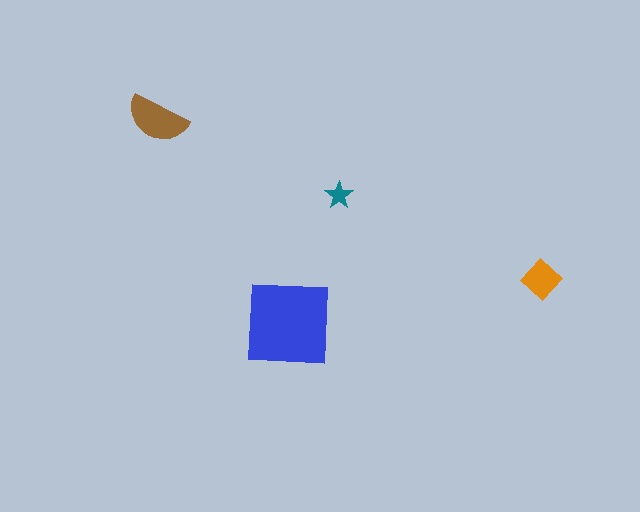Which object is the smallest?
The teal star.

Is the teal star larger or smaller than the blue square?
Smaller.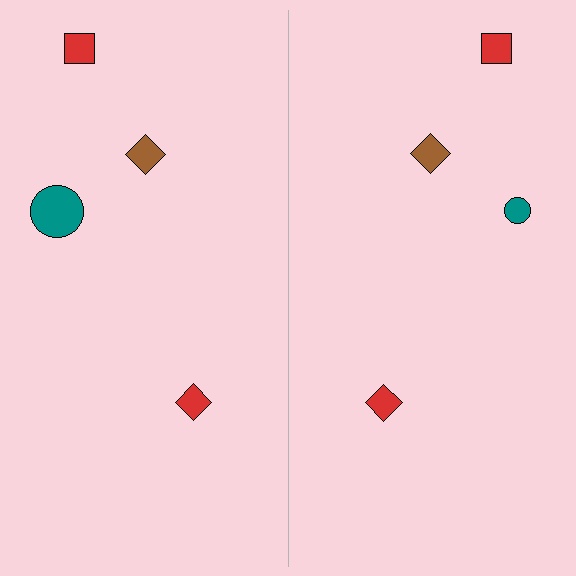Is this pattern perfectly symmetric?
No, the pattern is not perfectly symmetric. The teal circle on the right side has a different size than its mirror counterpart.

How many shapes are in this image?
There are 8 shapes in this image.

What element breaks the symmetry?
The teal circle on the right side has a different size than its mirror counterpart.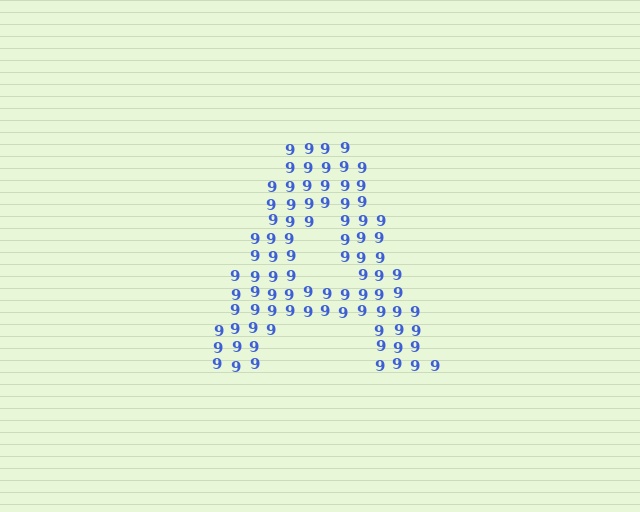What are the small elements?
The small elements are digit 9's.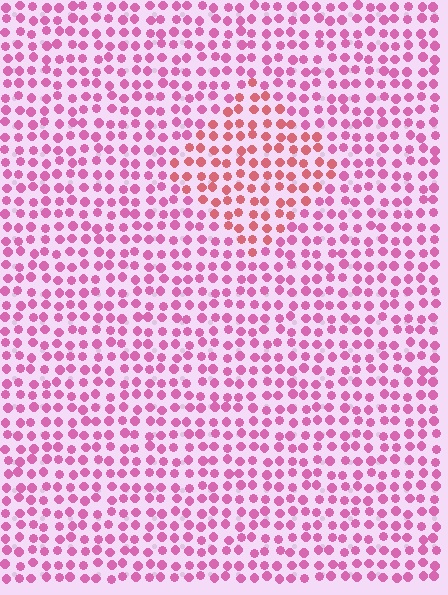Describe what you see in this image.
The image is filled with small pink elements in a uniform arrangement. A diamond-shaped region is visible where the elements are tinted to a slightly different hue, forming a subtle color boundary.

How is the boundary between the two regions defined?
The boundary is defined purely by a slight shift in hue (about 31 degrees). Spacing, size, and orientation are identical on both sides.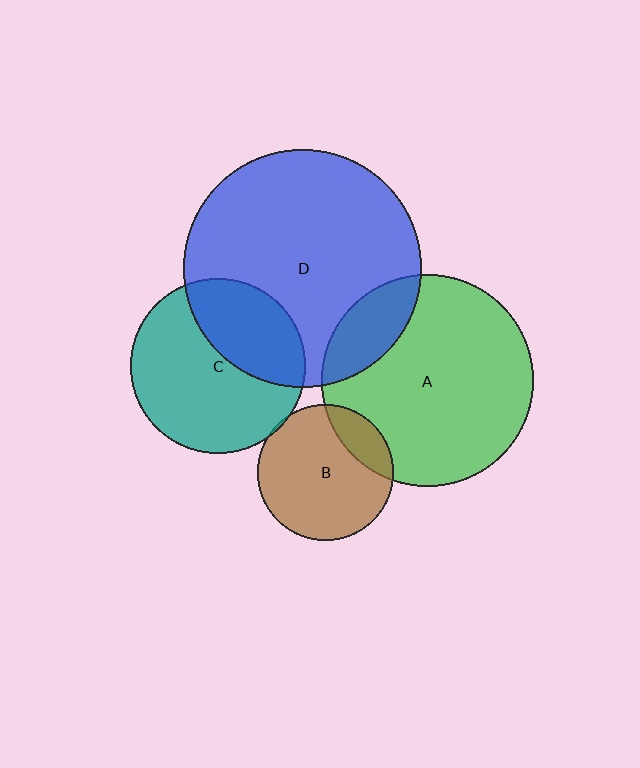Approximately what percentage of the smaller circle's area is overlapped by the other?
Approximately 5%.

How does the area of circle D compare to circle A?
Approximately 1.3 times.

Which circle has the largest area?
Circle D (blue).